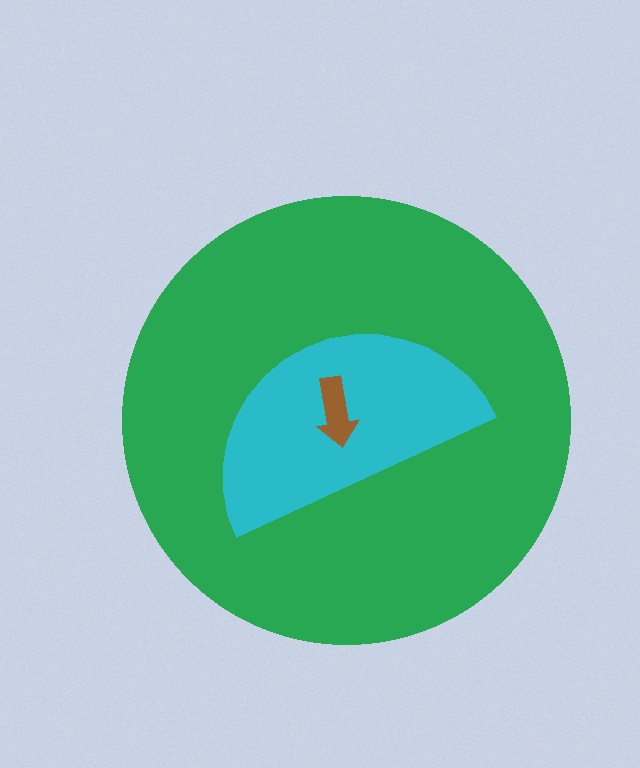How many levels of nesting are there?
3.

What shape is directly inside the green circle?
The cyan semicircle.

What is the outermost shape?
The green circle.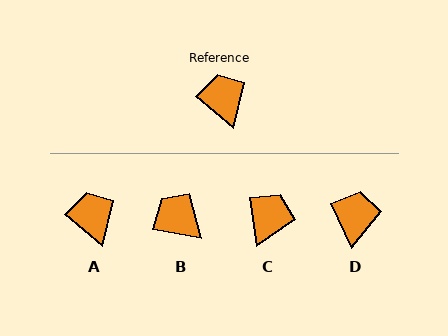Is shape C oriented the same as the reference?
No, it is off by about 41 degrees.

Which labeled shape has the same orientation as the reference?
A.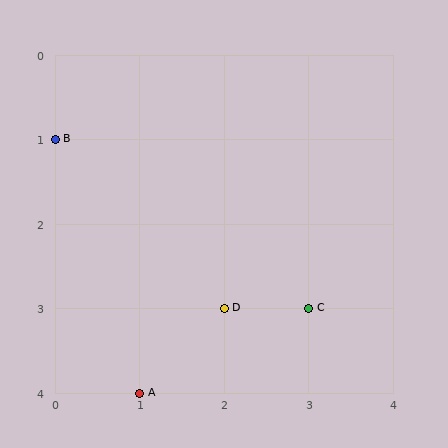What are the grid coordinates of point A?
Point A is at grid coordinates (1, 4).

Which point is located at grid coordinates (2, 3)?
Point D is at (2, 3).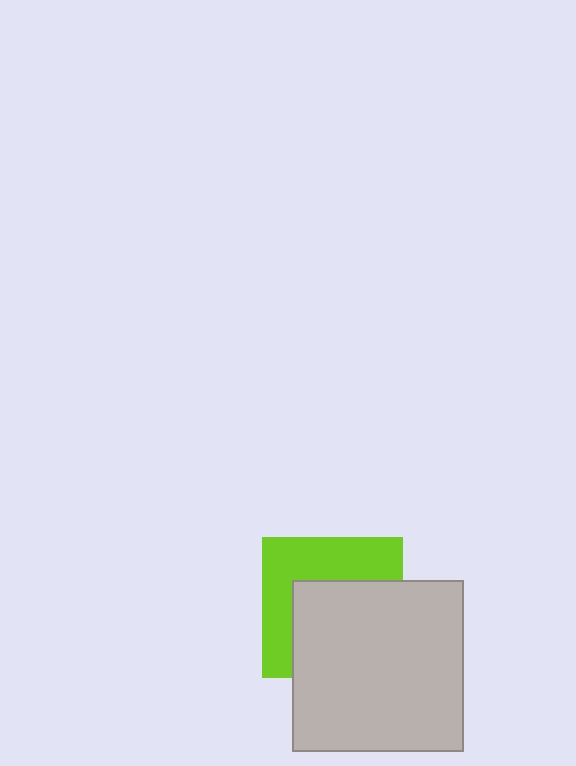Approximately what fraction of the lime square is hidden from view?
Roughly 55% of the lime square is hidden behind the light gray square.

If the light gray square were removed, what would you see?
You would see the complete lime square.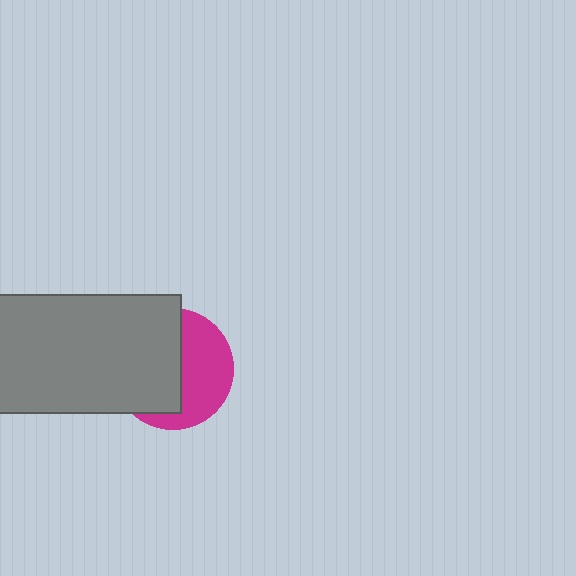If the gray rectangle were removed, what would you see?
You would see the complete magenta circle.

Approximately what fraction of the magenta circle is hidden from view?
Roughly 54% of the magenta circle is hidden behind the gray rectangle.